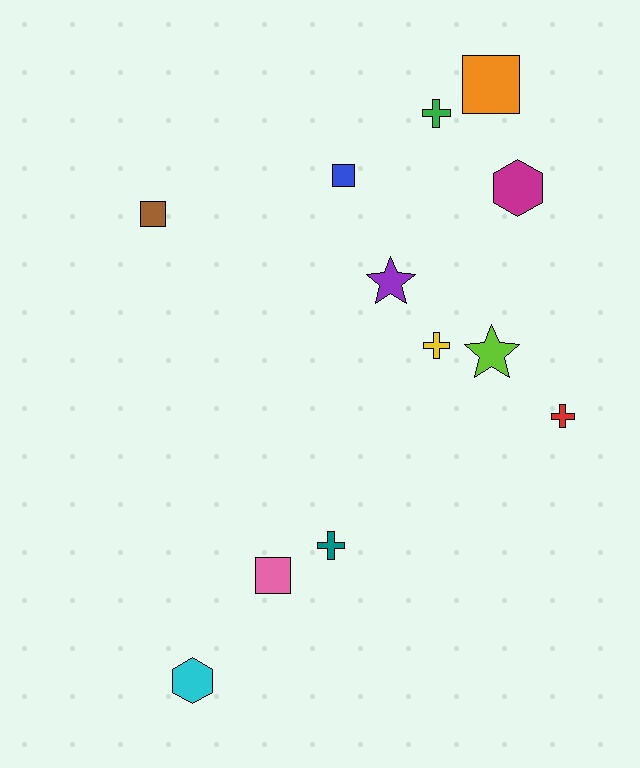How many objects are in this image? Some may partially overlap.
There are 12 objects.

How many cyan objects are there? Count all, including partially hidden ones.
There is 1 cyan object.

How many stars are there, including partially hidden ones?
There are 2 stars.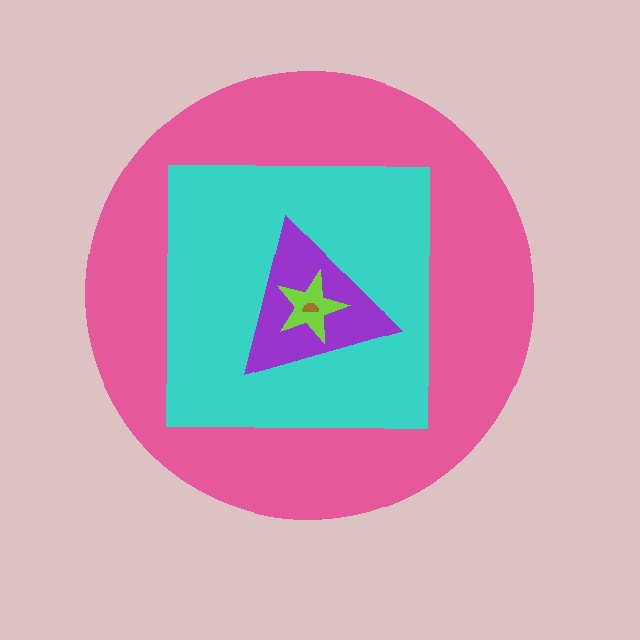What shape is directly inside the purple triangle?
The lime star.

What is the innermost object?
The brown semicircle.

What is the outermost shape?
The pink circle.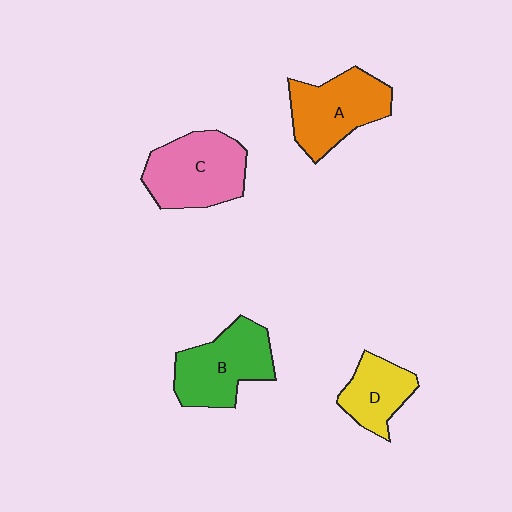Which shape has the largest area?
Shape C (pink).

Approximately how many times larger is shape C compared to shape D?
Approximately 1.6 times.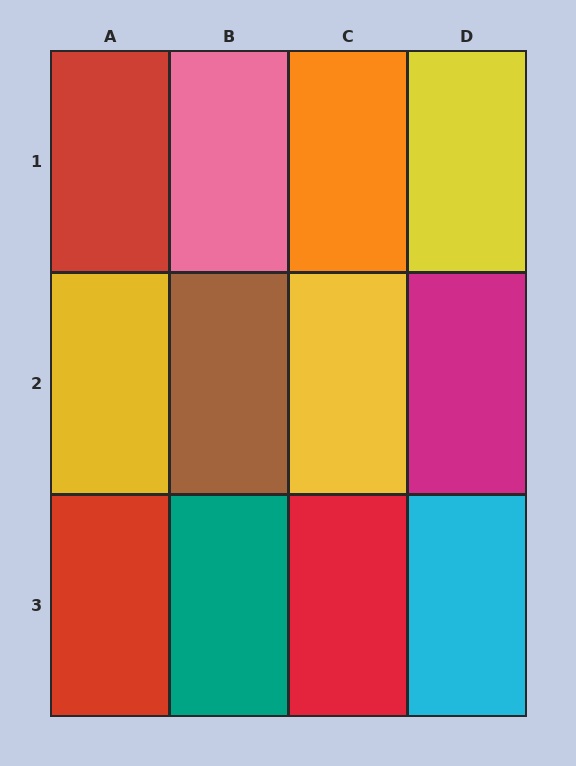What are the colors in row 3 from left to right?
Red, teal, red, cyan.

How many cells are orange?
1 cell is orange.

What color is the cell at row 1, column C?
Orange.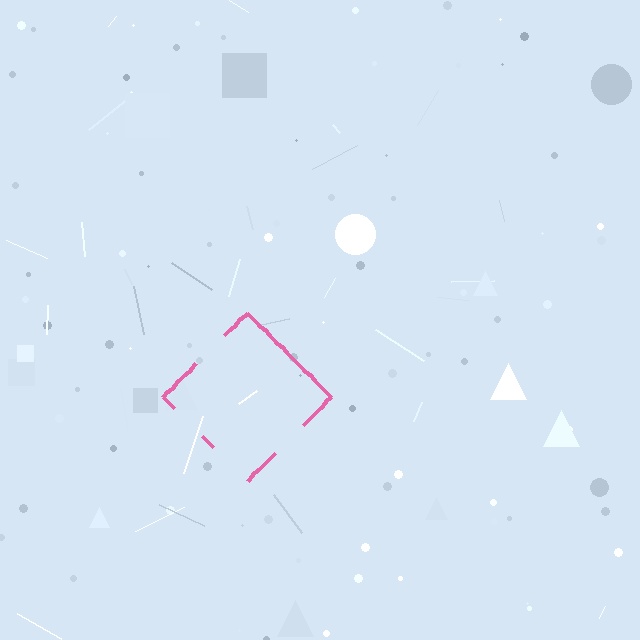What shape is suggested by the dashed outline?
The dashed outline suggests a diamond.